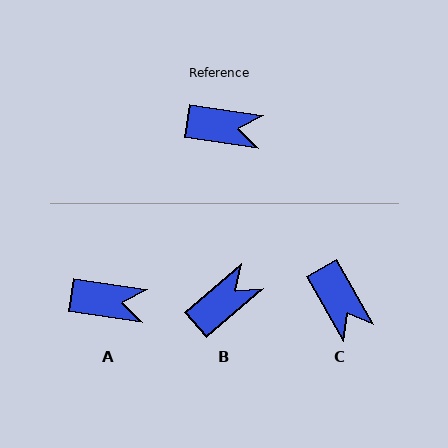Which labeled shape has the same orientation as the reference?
A.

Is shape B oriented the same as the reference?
No, it is off by about 49 degrees.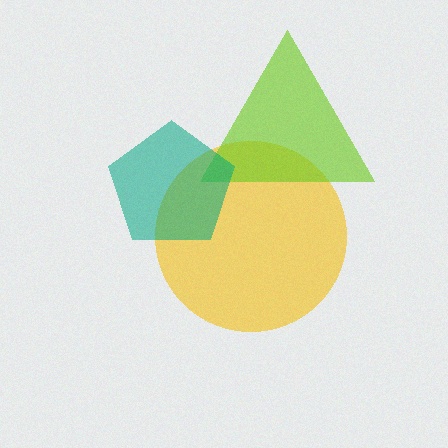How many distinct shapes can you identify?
There are 3 distinct shapes: a yellow circle, a lime triangle, a teal pentagon.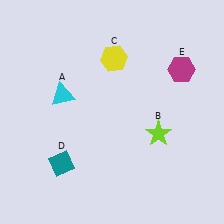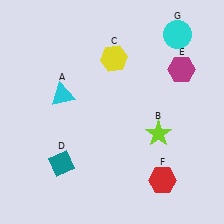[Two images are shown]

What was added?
A red hexagon (F), a cyan circle (G) were added in Image 2.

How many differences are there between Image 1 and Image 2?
There are 2 differences between the two images.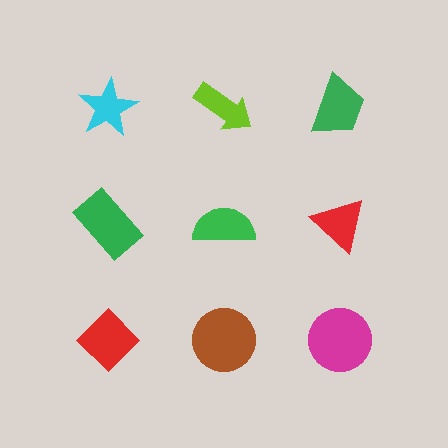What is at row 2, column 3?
A red triangle.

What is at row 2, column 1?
A green rectangle.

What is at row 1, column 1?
A cyan star.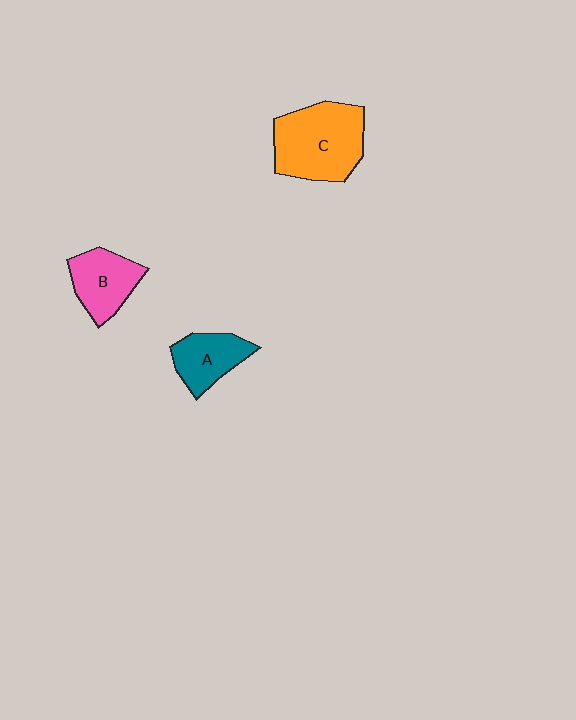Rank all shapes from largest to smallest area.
From largest to smallest: C (orange), B (pink), A (teal).